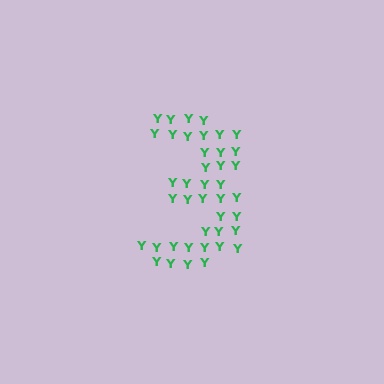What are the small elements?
The small elements are letter Y's.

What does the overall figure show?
The overall figure shows the digit 3.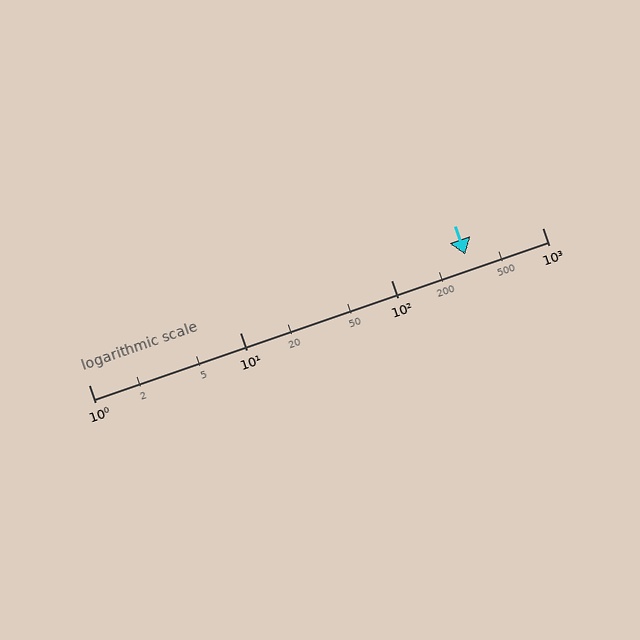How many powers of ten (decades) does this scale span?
The scale spans 3 decades, from 1 to 1000.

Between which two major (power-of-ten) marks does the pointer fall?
The pointer is between 100 and 1000.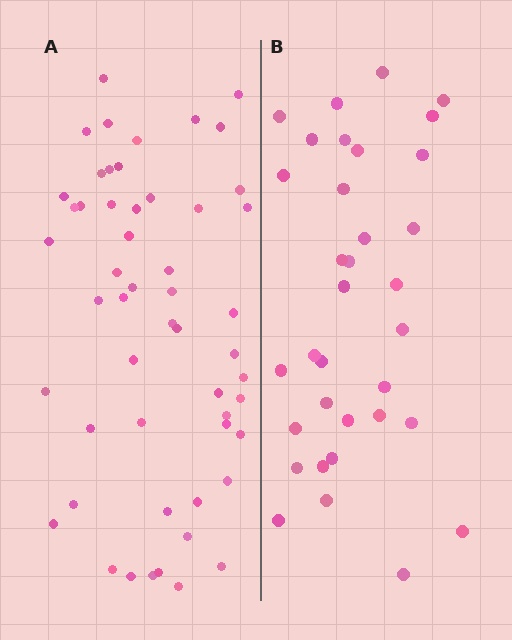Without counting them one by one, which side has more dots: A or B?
Region A (the left region) has more dots.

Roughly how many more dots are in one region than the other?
Region A has approximately 20 more dots than region B.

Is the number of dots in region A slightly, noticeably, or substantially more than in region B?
Region A has substantially more. The ratio is roughly 1.6 to 1.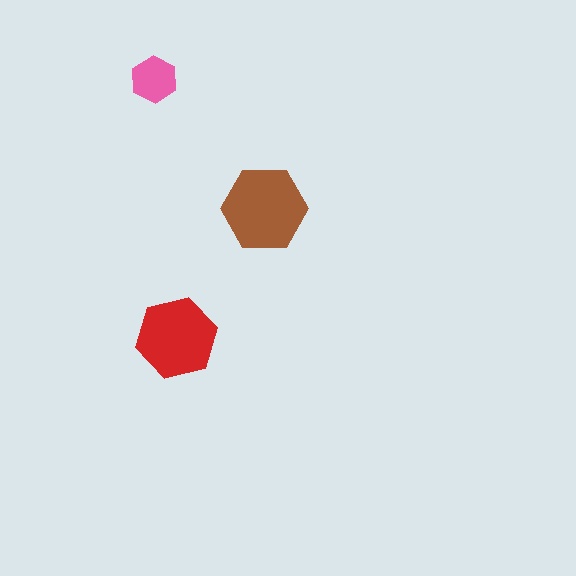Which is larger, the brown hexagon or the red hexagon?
The brown one.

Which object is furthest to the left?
The pink hexagon is leftmost.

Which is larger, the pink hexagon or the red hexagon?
The red one.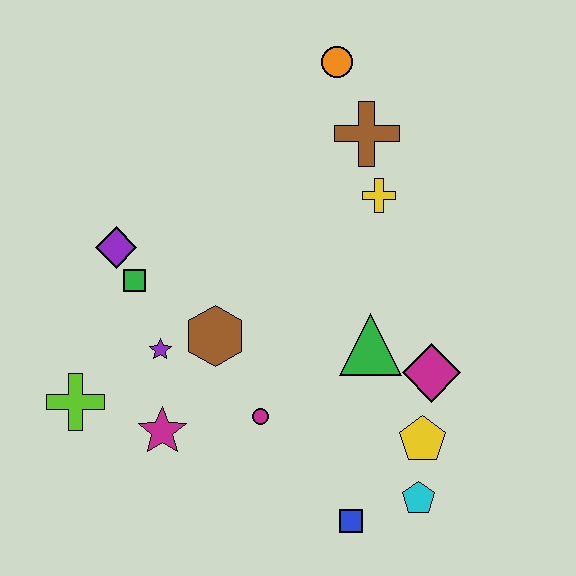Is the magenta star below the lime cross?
Yes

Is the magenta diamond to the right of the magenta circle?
Yes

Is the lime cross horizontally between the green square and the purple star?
No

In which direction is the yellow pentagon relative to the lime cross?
The yellow pentagon is to the right of the lime cross.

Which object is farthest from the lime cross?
The orange circle is farthest from the lime cross.